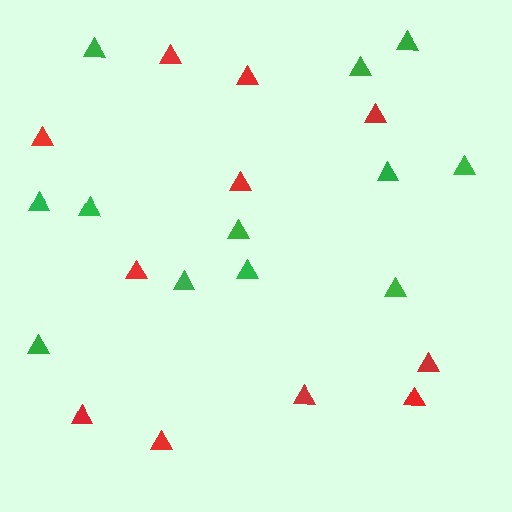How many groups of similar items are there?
There are 2 groups: one group of red triangles (11) and one group of green triangles (12).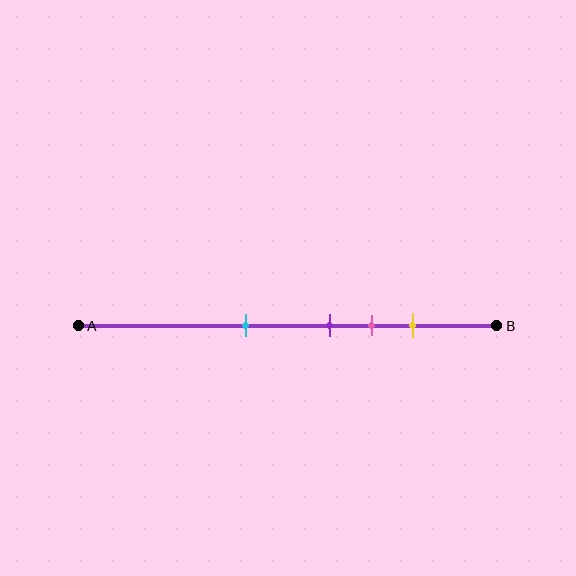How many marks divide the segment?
There are 4 marks dividing the segment.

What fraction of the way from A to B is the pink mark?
The pink mark is approximately 70% (0.7) of the way from A to B.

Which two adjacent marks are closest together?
The purple and pink marks are the closest adjacent pair.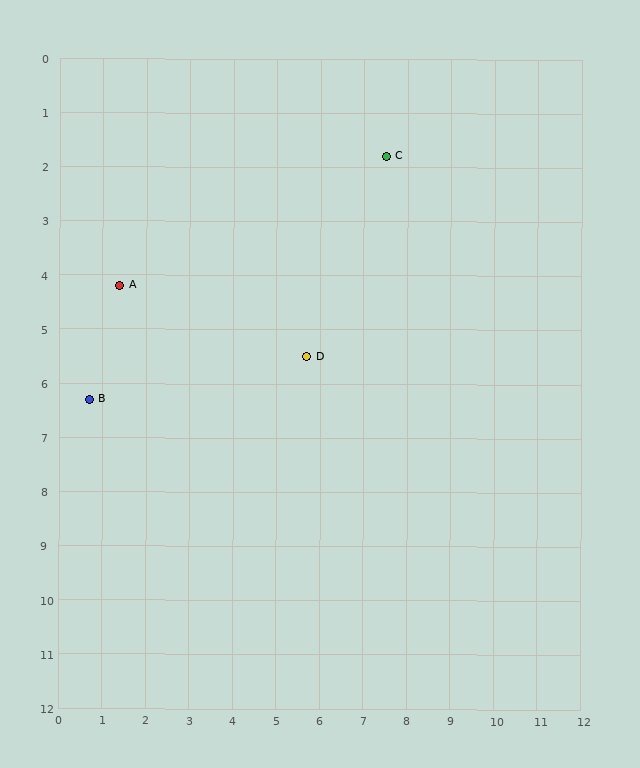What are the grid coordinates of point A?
Point A is at approximately (1.4, 4.2).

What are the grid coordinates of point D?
Point D is at approximately (5.7, 5.5).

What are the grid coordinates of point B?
Point B is at approximately (0.7, 6.3).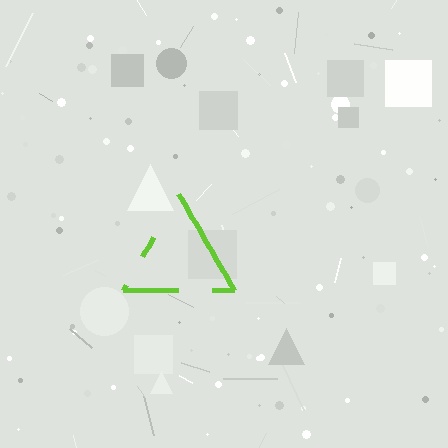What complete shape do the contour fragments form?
The contour fragments form a triangle.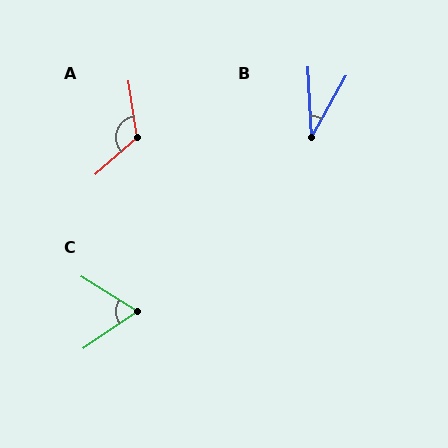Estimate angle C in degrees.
Approximately 67 degrees.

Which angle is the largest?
A, at approximately 123 degrees.